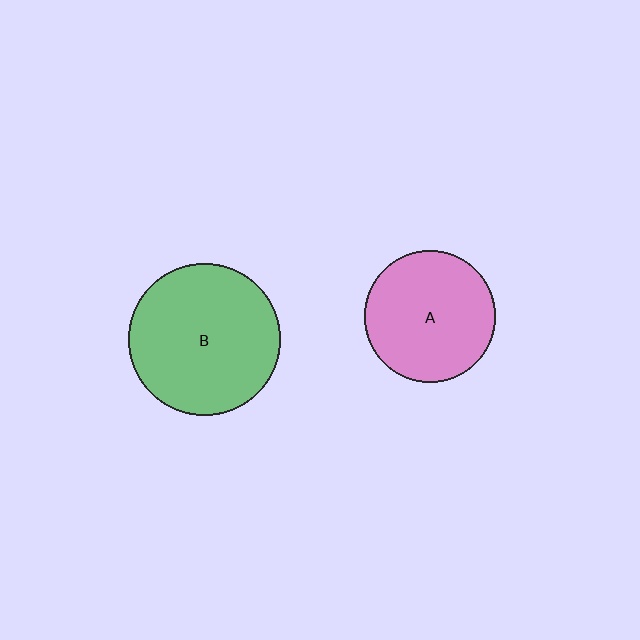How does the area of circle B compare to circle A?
Approximately 1.3 times.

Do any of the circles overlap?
No, none of the circles overlap.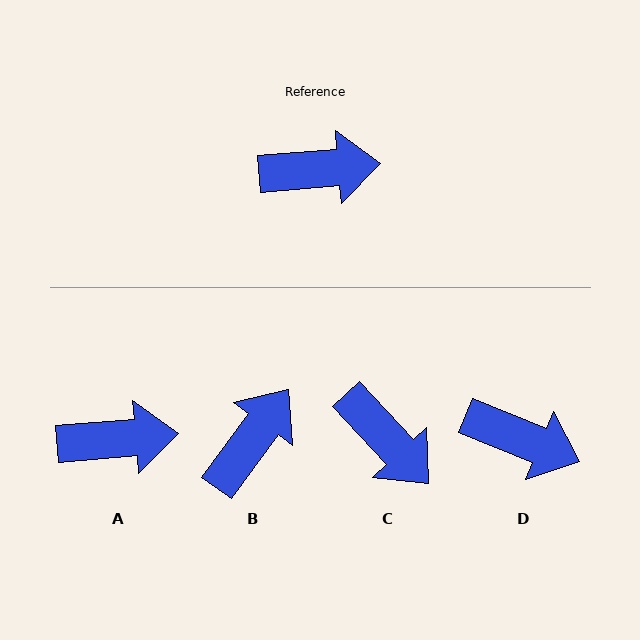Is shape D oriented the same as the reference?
No, it is off by about 27 degrees.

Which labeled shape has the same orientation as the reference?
A.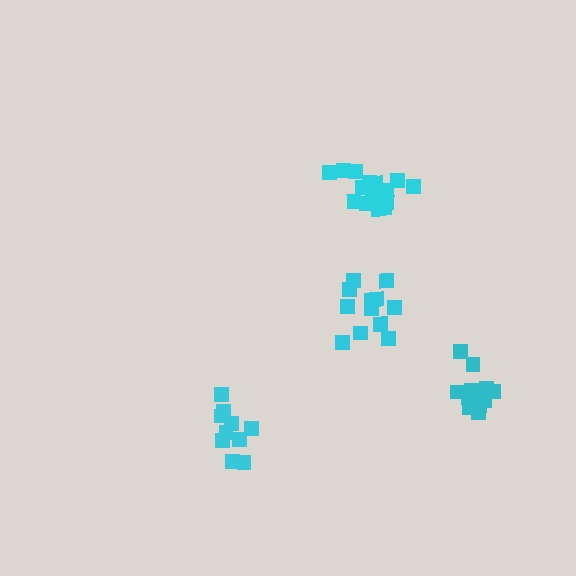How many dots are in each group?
Group 1: 12 dots, Group 2: 10 dots, Group 3: 11 dots, Group 4: 15 dots (48 total).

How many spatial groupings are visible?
There are 4 spatial groupings.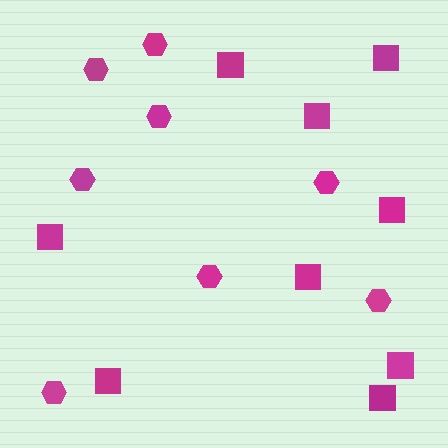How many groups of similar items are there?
There are 2 groups: one group of hexagons (8) and one group of squares (9).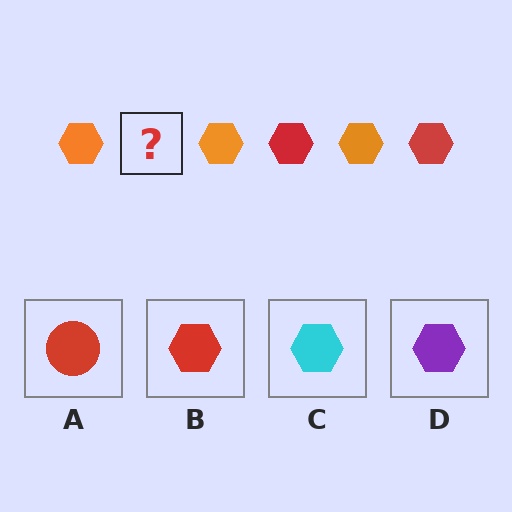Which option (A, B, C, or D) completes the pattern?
B.